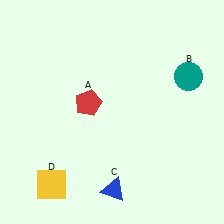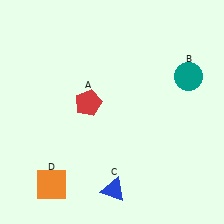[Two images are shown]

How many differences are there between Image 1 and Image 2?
There is 1 difference between the two images.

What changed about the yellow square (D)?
In Image 1, D is yellow. In Image 2, it changed to orange.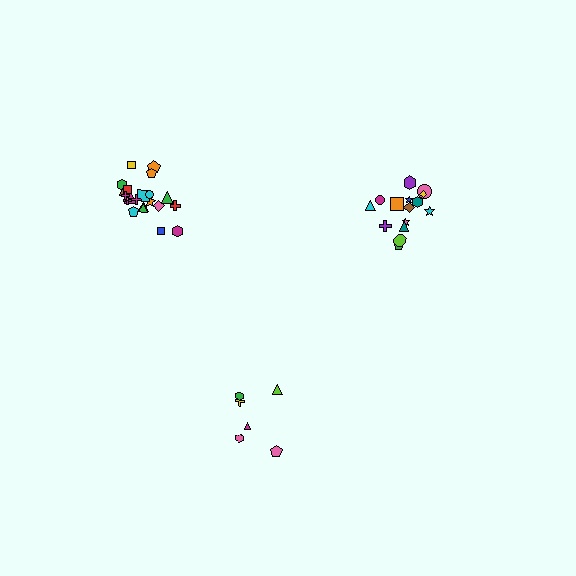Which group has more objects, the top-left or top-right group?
The top-left group.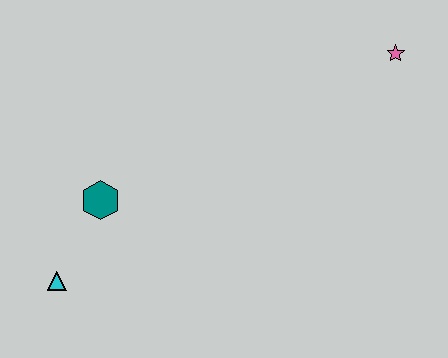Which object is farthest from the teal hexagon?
The pink star is farthest from the teal hexagon.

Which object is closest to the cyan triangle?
The teal hexagon is closest to the cyan triangle.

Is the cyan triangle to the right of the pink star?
No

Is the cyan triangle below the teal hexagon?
Yes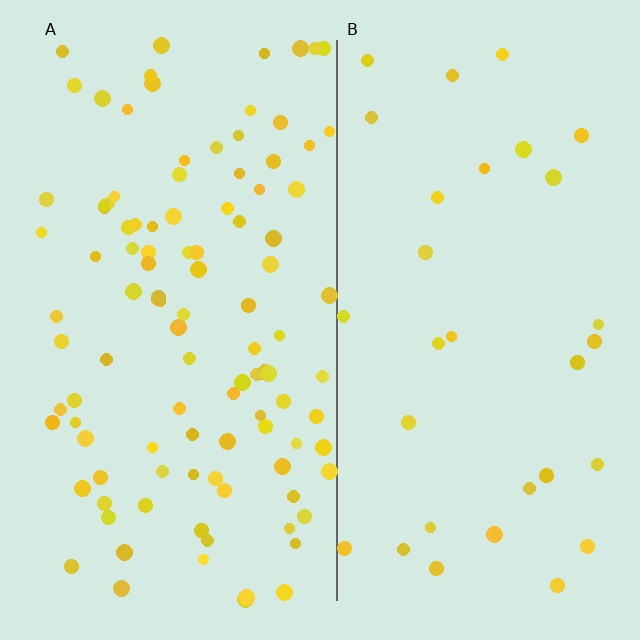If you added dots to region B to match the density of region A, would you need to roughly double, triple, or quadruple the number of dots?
Approximately triple.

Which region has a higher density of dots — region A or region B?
A (the left).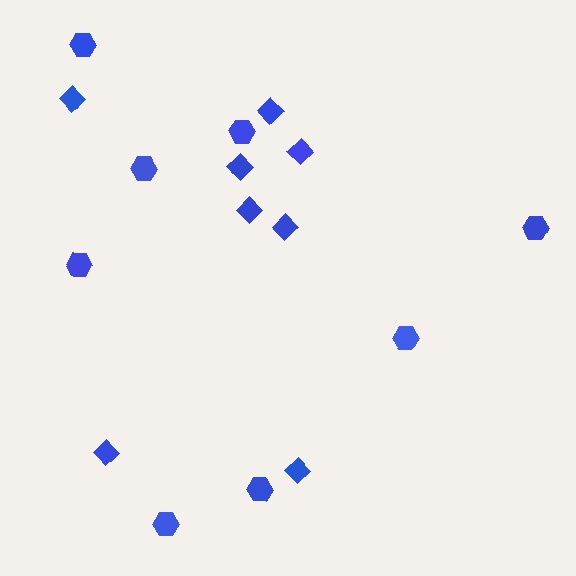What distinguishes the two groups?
There are 2 groups: one group of diamonds (8) and one group of hexagons (8).